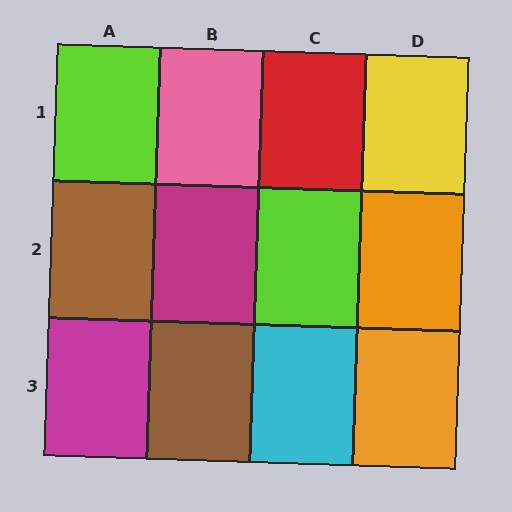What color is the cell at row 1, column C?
Red.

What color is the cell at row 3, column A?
Magenta.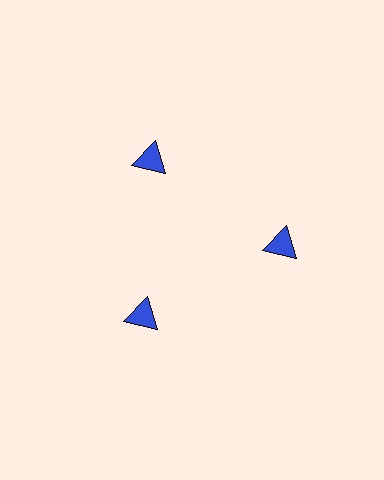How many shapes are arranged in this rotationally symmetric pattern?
There are 3 shapes, arranged in 3 groups of 1.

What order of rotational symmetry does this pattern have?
This pattern has 3-fold rotational symmetry.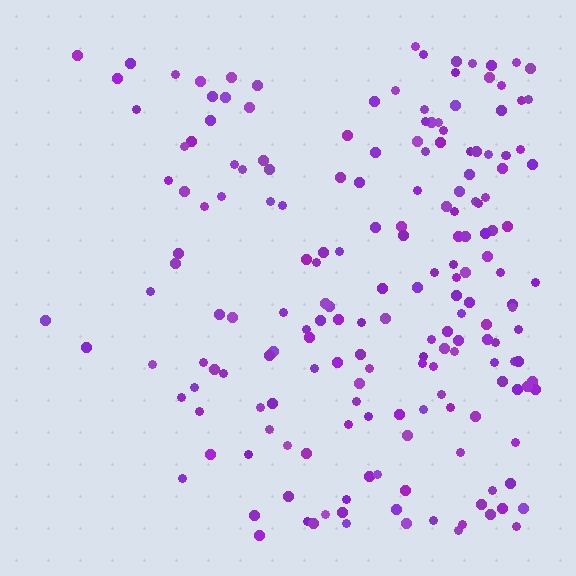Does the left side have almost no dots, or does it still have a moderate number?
Still a moderate number, just noticeably fewer than the right.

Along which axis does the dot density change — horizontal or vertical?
Horizontal.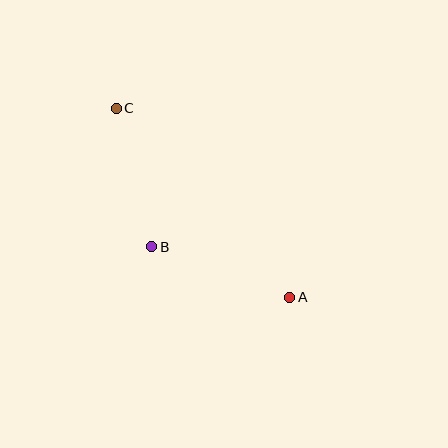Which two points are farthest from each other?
Points A and C are farthest from each other.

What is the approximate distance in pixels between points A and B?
The distance between A and B is approximately 147 pixels.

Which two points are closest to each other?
Points B and C are closest to each other.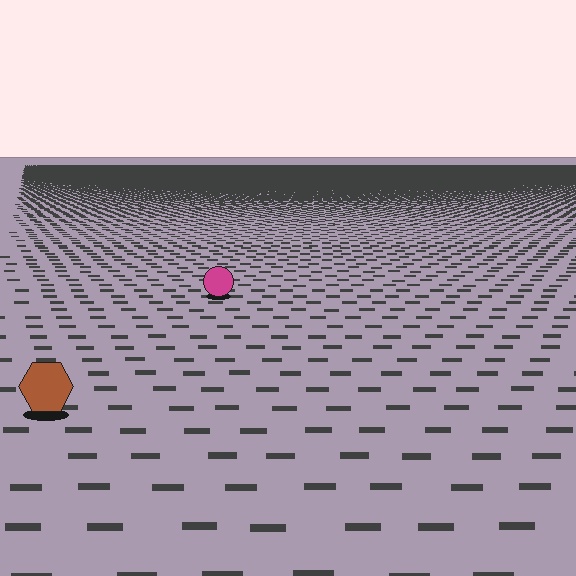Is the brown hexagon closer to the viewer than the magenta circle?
Yes. The brown hexagon is closer — you can tell from the texture gradient: the ground texture is coarser near it.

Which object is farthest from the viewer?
The magenta circle is farthest from the viewer. It appears smaller and the ground texture around it is denser.